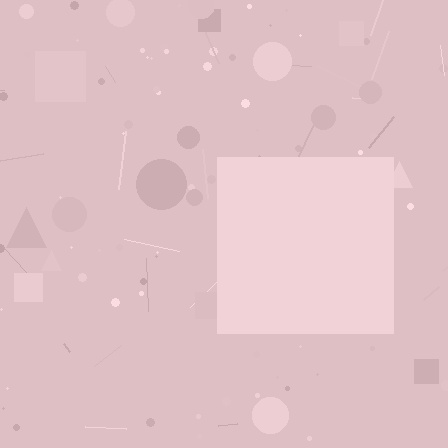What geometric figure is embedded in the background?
A square is embedded in the background.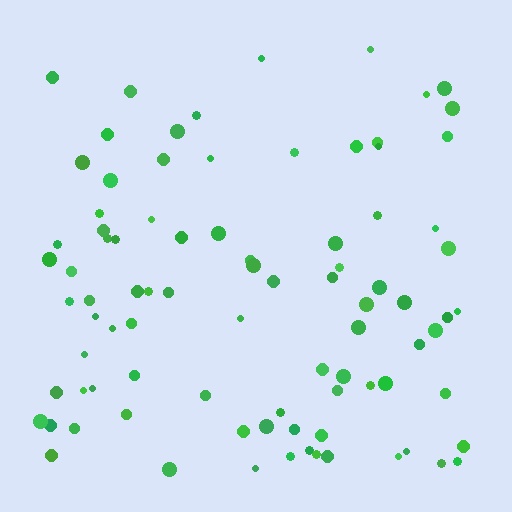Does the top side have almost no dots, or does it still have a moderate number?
Still a moderate number, just noticeably fewer than the bottom.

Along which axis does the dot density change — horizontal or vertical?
Vertical.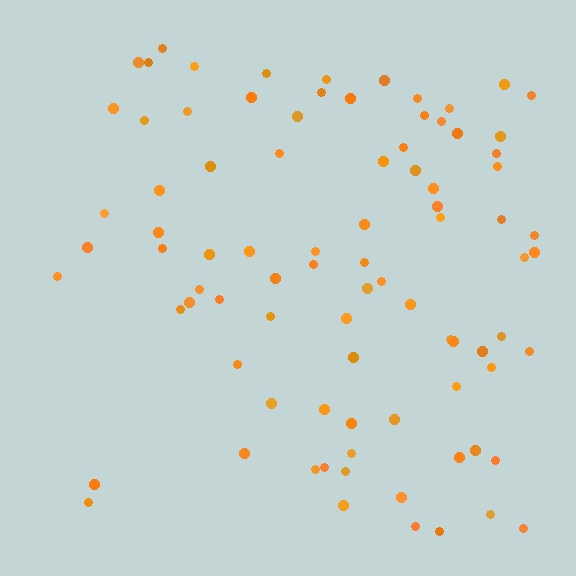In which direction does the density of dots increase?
From left to right, with the right side densest.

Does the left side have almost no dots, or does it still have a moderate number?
Still a moderate number, just noticeably fewer than the right.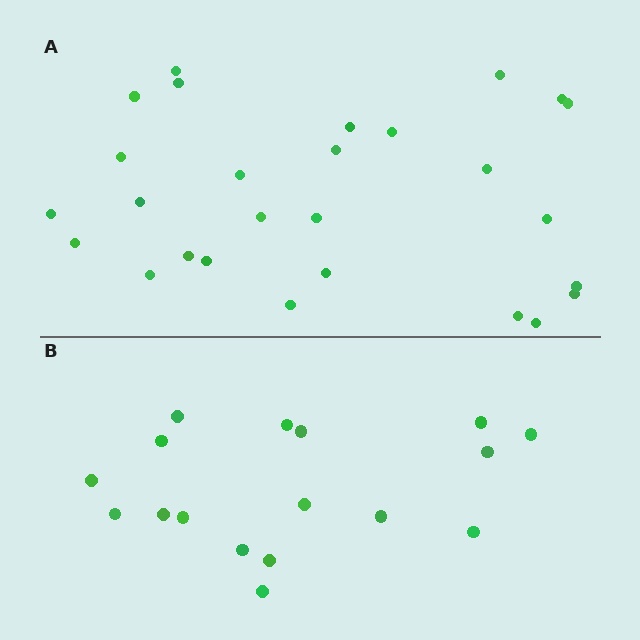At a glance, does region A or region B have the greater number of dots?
Region A (the top region) has more dots.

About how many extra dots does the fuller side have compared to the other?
Region A has roughly 10 or so more dots than region B.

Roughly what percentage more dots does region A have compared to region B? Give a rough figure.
About 60% more.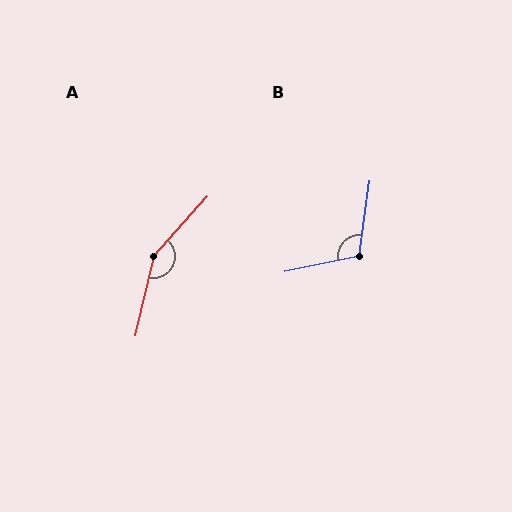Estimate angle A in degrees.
Approximately 151 degrees.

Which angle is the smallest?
B, at approximately 110 degrees.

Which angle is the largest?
A, at approximately 151 degrees.